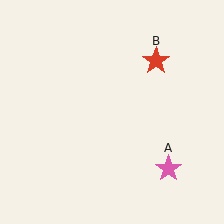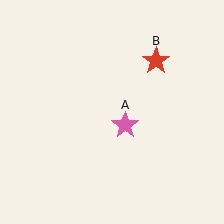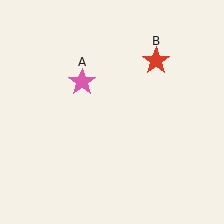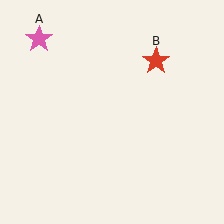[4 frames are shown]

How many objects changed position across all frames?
1 object changed position: pink star (object A).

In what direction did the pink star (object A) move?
The pink star (object A) moved up and to the left.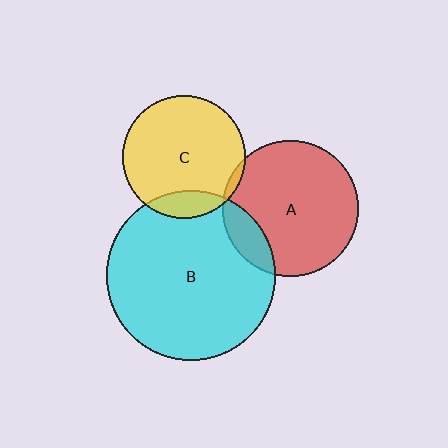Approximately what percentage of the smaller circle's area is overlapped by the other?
Approximately 15%.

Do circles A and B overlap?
Yes.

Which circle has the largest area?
Circle B (cyan).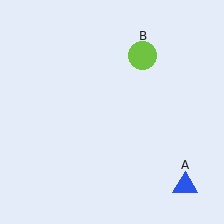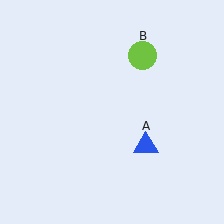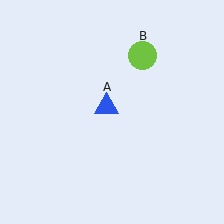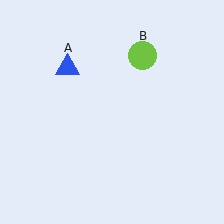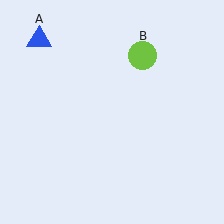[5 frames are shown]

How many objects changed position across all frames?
1 object changed position: blue triangle (object A).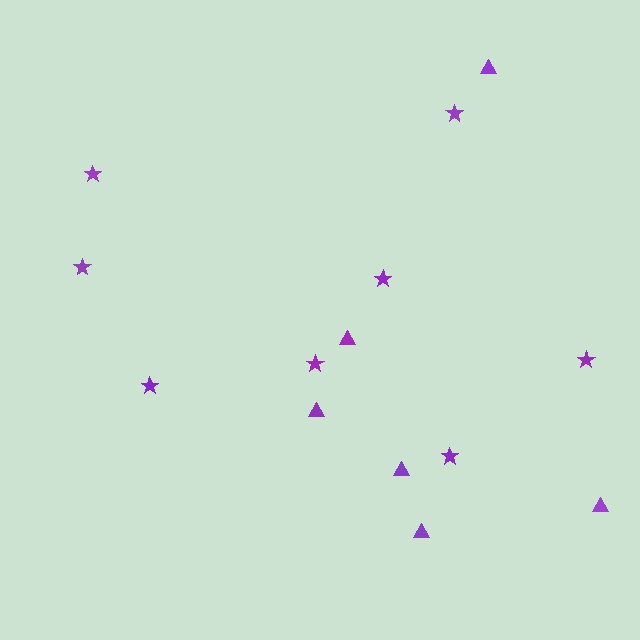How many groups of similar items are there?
There are 2 groups: one group of triangles (6) and one group of stars (8).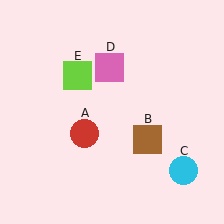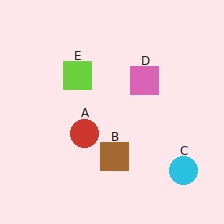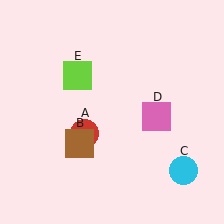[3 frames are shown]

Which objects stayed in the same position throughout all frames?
Red circle (object A) and cyan circle (object C) and lime square (object E) remained stationary.